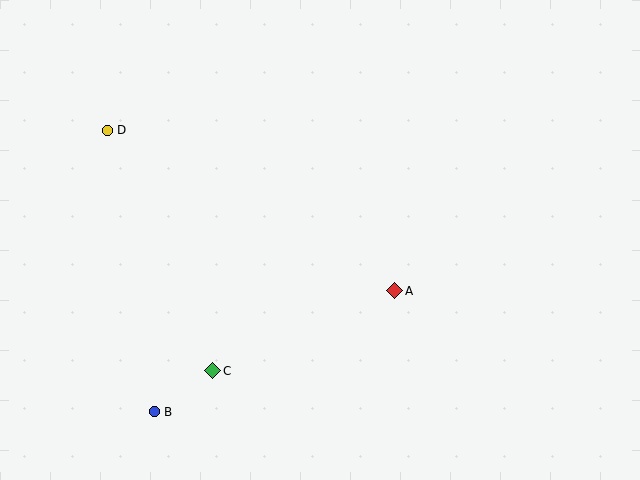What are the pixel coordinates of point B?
Point B is at (154, 412).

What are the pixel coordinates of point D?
Point D is at (107, 130).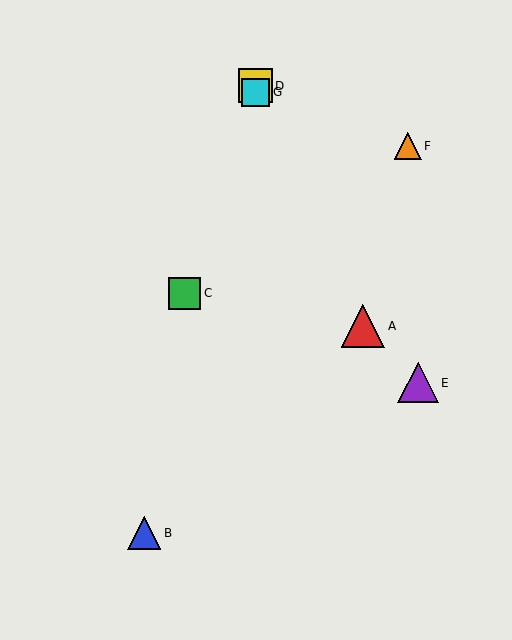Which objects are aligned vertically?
Objects D, G are aligned vertically.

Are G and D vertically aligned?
Yes, both are at x≈256.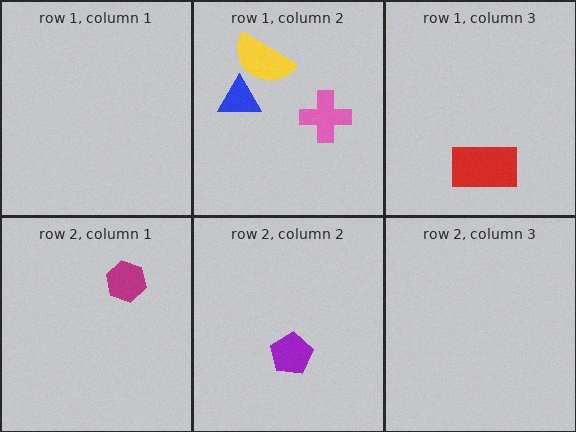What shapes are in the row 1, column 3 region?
The red rectangle.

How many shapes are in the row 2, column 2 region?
1.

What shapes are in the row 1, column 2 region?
The pink cross, the blue triangle, the yellow semicircle.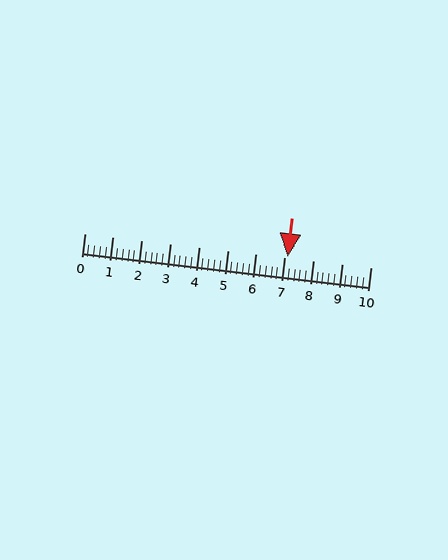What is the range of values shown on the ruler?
The ruler shows values from 0 to 10.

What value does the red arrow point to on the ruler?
The red arrow points to approximately 7.1.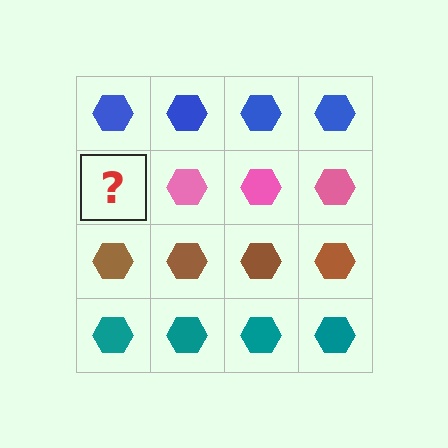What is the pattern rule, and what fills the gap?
The rule is that each row has a consistent color. The gap should be filled with a pink hexagon.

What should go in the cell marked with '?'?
The missing cell should contain a pink hexagon.